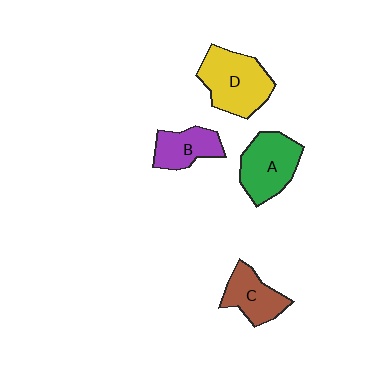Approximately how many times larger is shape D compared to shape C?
Approximately 1.5 times.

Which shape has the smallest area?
Shape B (purple).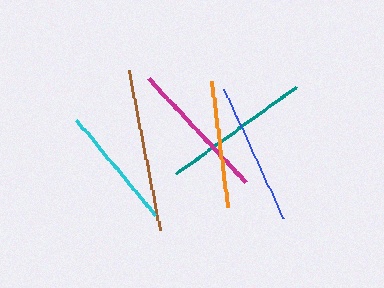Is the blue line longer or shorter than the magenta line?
The blue line is longer than the magenta line.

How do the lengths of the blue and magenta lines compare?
The blue and magenta lines are approximately the same length.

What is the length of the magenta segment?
The magenta segment is approximately 143 pixels long.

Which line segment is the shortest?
The cyan line is the shortest at approximately 124 pixels.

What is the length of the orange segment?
The orange segment is approximately 127 pixels long.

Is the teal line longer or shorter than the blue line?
The teal line is longer than the blue line.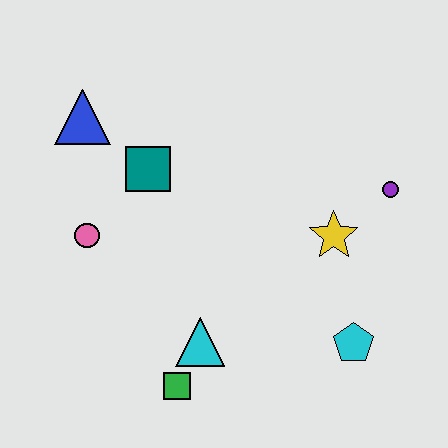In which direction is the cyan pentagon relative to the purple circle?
The cyan pentagon is below the purple circle.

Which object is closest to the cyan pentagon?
The yellow star is closest to the cyan pentagon.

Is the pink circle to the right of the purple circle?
No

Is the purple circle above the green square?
Yes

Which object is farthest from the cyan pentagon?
The blue triangle is farthest from the cyan pentagon.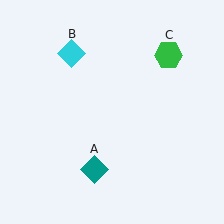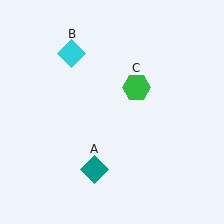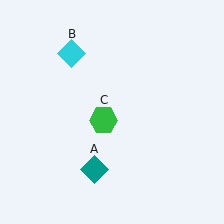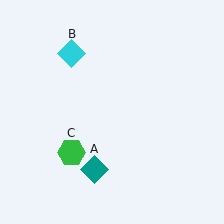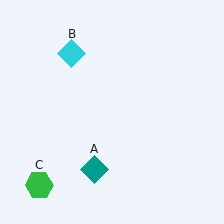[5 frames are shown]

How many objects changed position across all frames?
1 object changed position: green hexagon (object C).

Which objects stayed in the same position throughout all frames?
Teal diamond (object A) and cyan diamond (object B) remained stationary.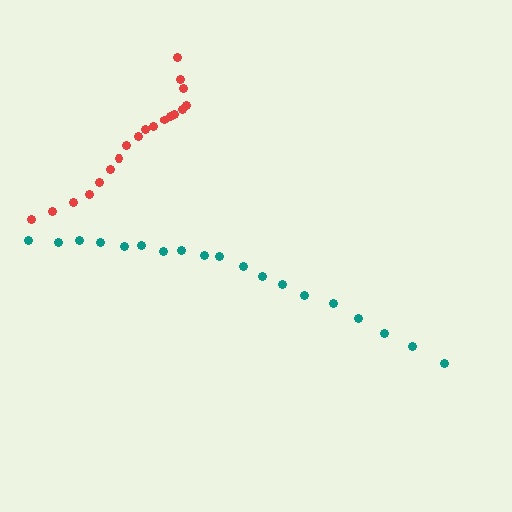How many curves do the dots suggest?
There are 2 distinct paths.